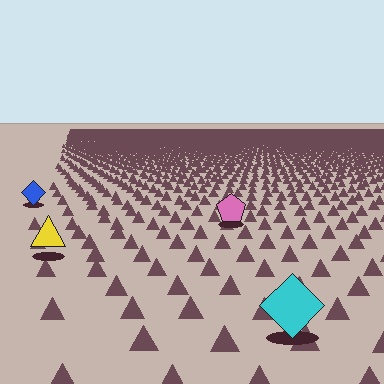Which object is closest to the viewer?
The cyan diamond is closest. The texture marks near it are larger and more spread out.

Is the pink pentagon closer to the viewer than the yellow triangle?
No. The yellow triangle is closer — you can tell from the texture gradient: the ground texture is coarser near it.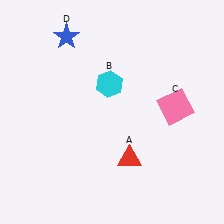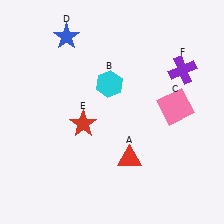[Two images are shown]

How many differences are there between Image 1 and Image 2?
There are 2 differences between the two images.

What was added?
A red star (E), a purple cross (F) were added in Image 2.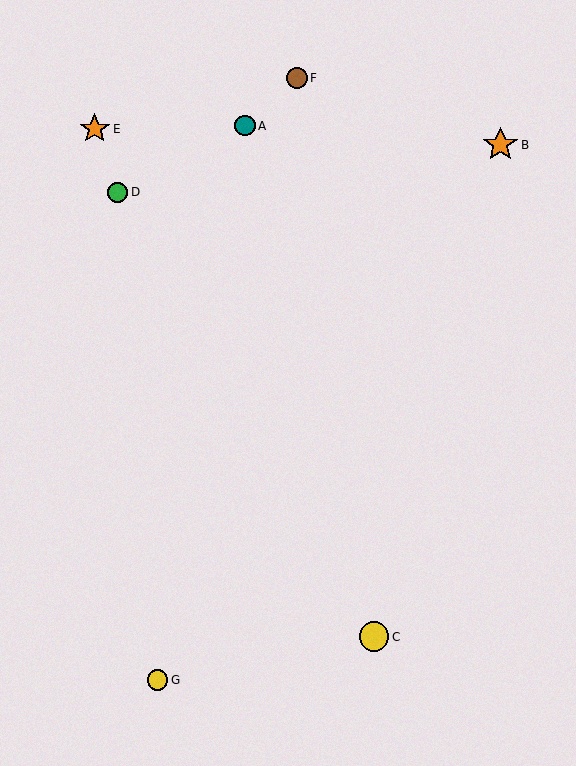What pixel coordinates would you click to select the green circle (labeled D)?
Click at (117, 192) to select the green circle D.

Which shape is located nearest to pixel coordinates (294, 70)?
The brown circle (labeled F) at (297, 78) is nearest to that location.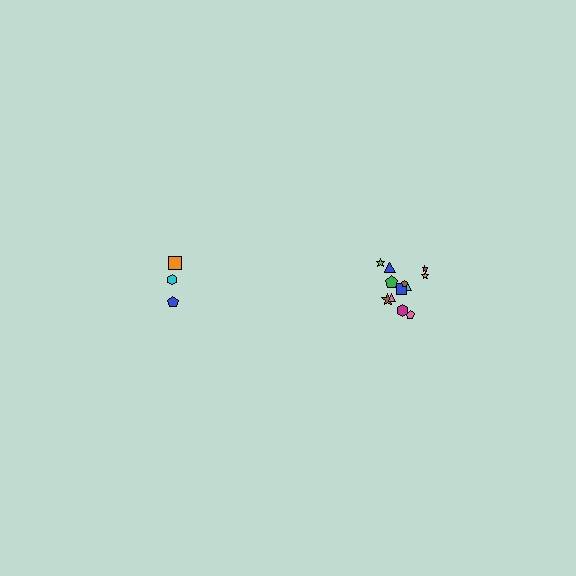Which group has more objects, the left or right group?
The right group.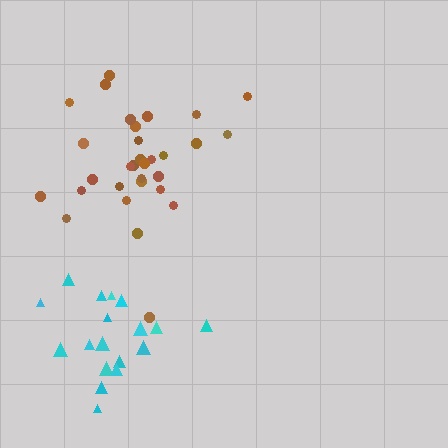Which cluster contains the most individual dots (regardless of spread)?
Brown (32).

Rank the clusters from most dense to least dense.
cyan, brown.